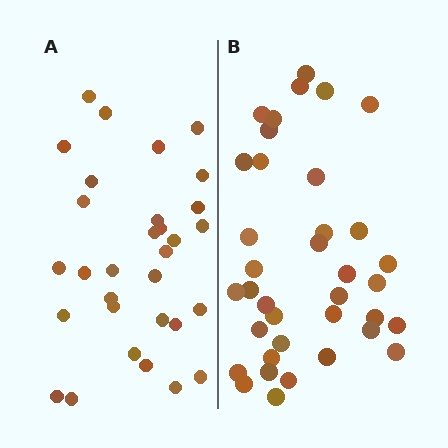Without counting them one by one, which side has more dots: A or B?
Region B (the right region) has more dots.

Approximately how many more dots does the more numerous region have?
Region B has about 6 more dots than region A.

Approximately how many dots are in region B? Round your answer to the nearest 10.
About 40 dots. (The exact count is 37, which rounds to 40.)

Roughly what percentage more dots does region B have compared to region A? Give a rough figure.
About 20% more.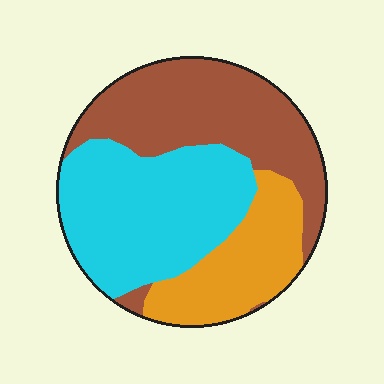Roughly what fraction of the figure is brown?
Brown covers 38% of the figure.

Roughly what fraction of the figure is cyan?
Cyan takes up between a third and a half of the figure.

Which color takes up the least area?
Orange, at roughly 20%.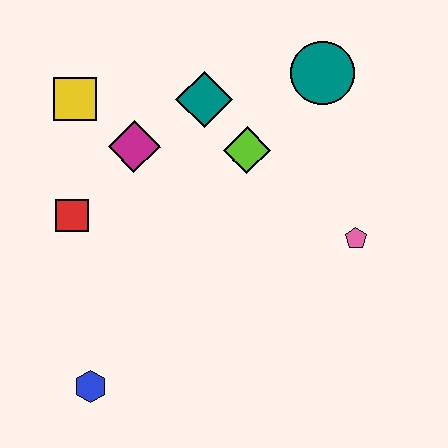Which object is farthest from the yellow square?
The pink pentagon is farthest from the yellow square.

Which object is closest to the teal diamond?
The lime diamond is closest to the teal diamond.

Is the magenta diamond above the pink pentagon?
Yes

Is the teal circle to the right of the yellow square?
Yes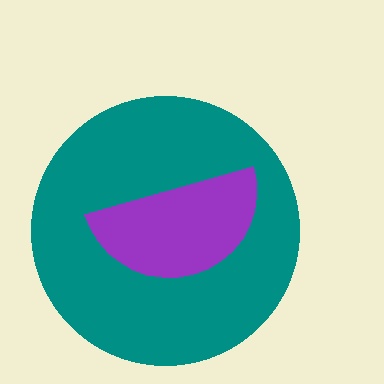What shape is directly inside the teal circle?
The purple semicircle.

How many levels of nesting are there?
2.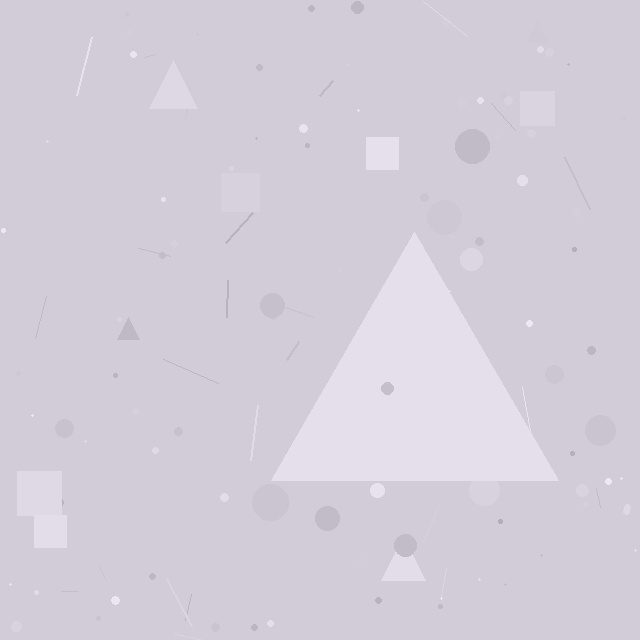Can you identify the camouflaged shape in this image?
The camouflaged shape is a triangle.